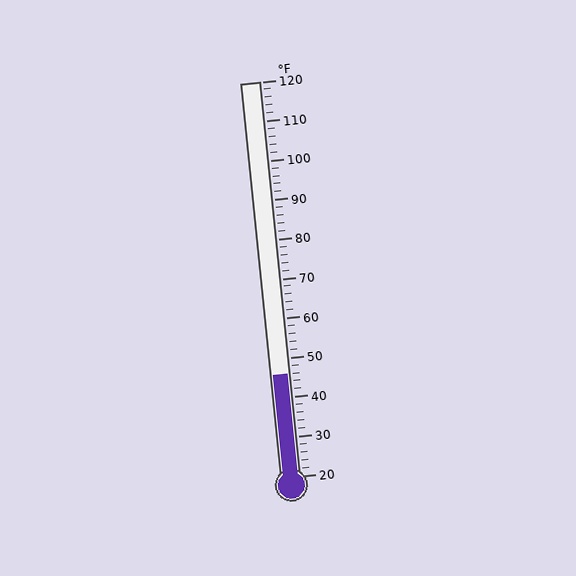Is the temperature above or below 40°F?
The temperature is above 40°F.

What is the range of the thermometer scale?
The thermometer scale ranges from 20°F to 120°F.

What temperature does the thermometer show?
The thermometer shows approximately 46°F.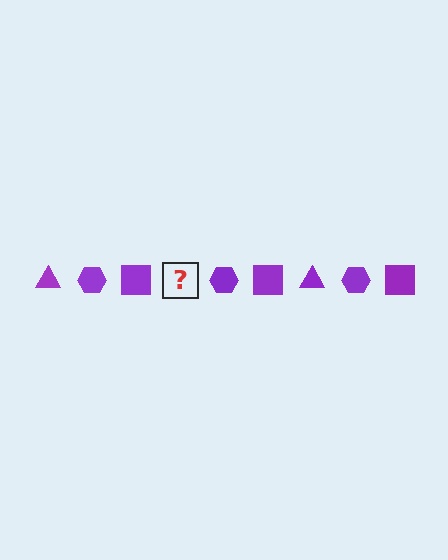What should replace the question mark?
The question mark should be replaced with a purple triangle.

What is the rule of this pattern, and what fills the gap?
The rule is that the pattern cycles through triangle, hexagon, square shapes in purple. The gap should be filled with a purple triangle.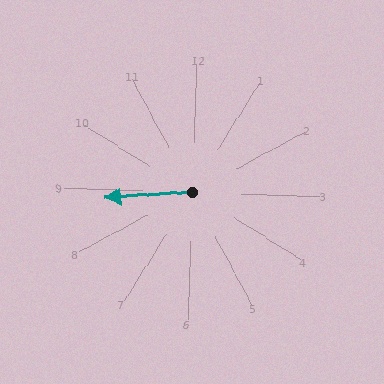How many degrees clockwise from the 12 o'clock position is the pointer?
Approximately 265 degrees.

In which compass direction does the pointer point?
West.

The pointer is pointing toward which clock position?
Roughly 9 o'clock.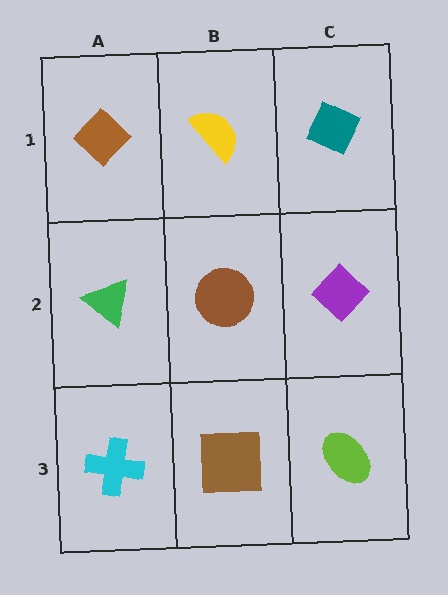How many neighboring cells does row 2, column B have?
4.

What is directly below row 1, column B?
A brown circle.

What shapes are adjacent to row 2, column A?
A brown diamond (row 1, column A), a cyan cross (row 3, column A), a brown circle (row 2, column B).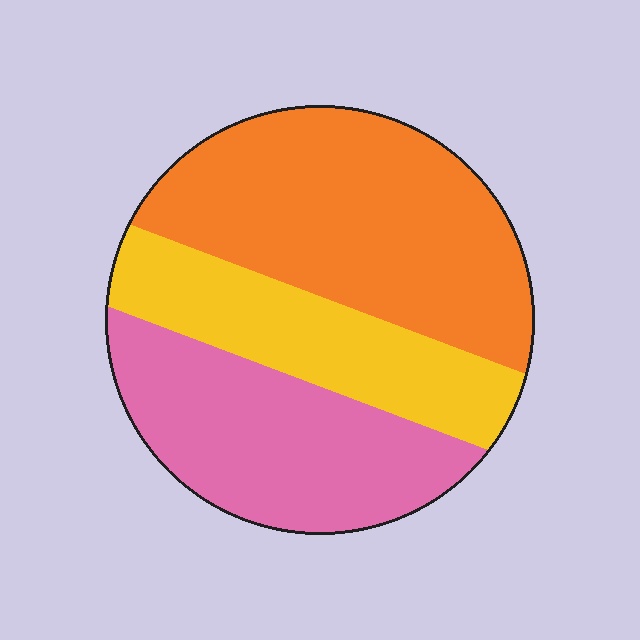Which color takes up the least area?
Yellow, at roughly 25%.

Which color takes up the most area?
Orange, at roughly 45%.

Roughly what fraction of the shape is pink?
Pink covers about 30% of the shape.